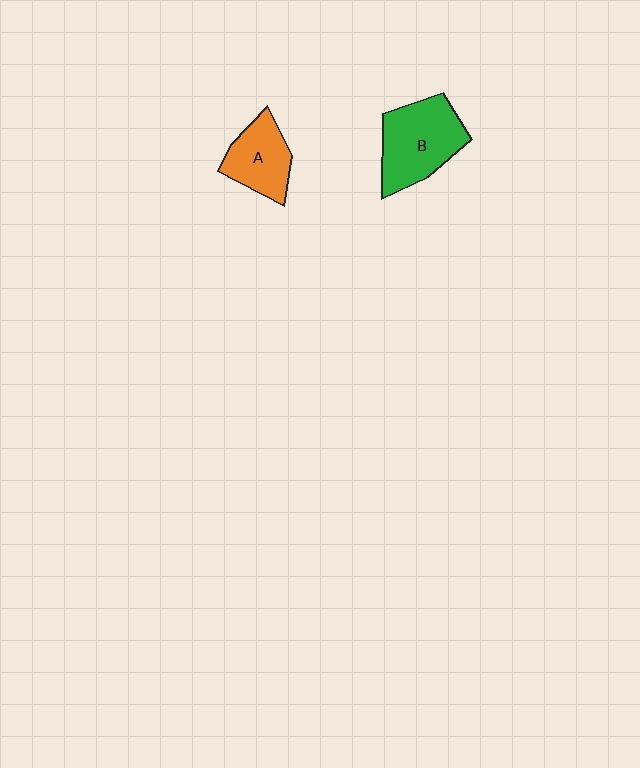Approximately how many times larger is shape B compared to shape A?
Approximately 1.5 times.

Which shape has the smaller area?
Shape A (orange).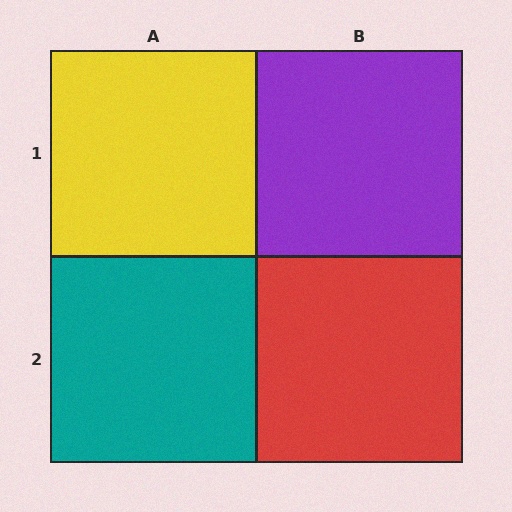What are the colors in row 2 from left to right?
Teal, red.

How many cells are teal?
1 cell is teal.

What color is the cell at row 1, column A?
Yellow.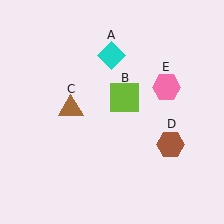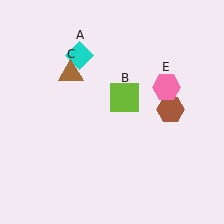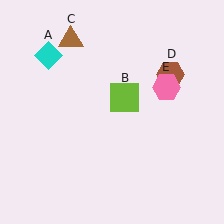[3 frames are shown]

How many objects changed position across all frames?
3 objects changed position: cyan diamond (object A), brown triangle (object C), brown hexagon (object D).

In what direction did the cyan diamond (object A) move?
The cyan diamond (object A) moved left.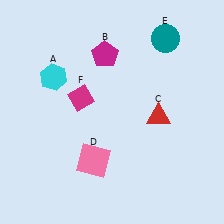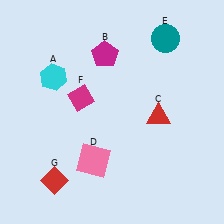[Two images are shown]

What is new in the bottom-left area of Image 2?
A red diamond (G) was added in the bottom-left area of Image 2.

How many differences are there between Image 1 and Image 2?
There is 1 difference between the two images.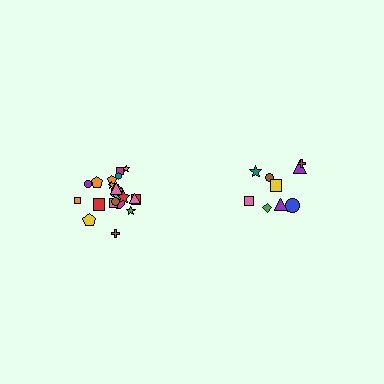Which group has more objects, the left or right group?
The left group.